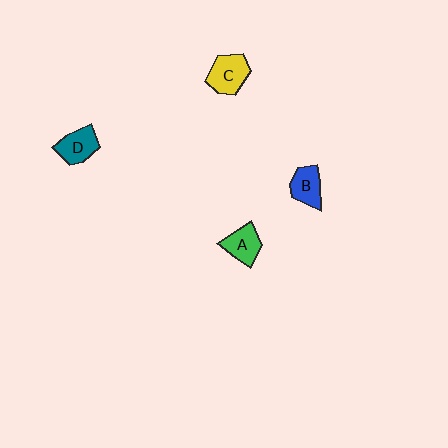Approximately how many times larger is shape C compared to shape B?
Approximately 1.3 times.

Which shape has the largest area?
Shape C (yellow).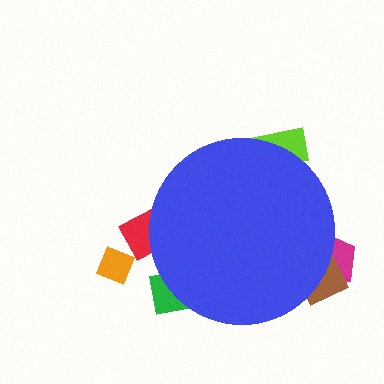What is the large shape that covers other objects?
A blue circle.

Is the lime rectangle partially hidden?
Yes, the lime rectangle is partially hidden behind the blue circle.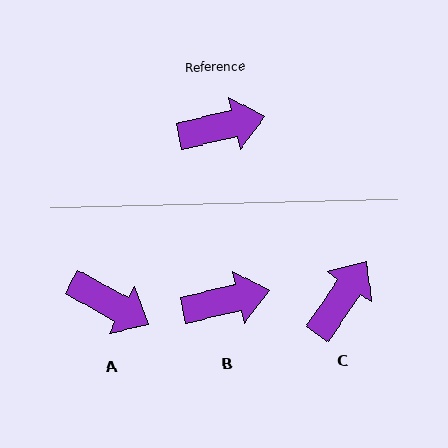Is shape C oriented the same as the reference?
No, it is off by about 42 degrees.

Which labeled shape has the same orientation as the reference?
B.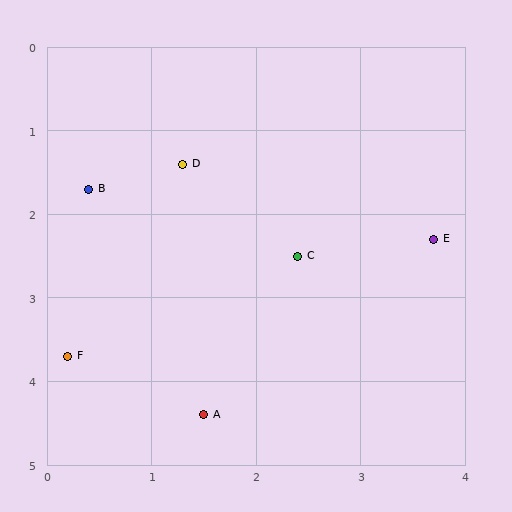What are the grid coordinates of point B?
Point B is at approximately (0.4, 1.7).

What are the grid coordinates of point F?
Point F is at approximately (0.2, 3.7).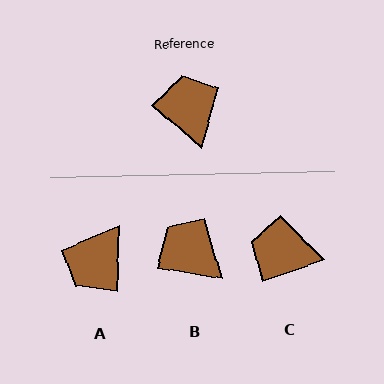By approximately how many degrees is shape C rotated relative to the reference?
Approximately 61 degrees counter-clockwise.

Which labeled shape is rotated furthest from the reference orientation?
A, about 129 degrees away.